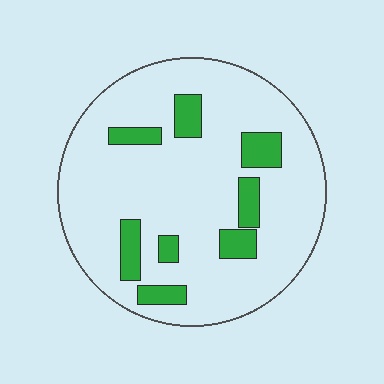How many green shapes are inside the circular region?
8.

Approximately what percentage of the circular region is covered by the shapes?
Approximately 15%.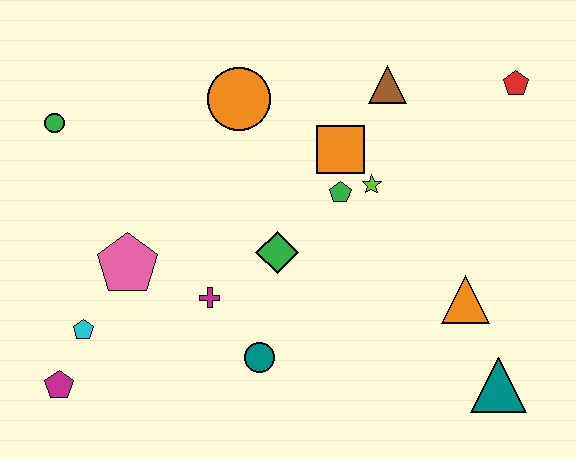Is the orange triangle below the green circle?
Yes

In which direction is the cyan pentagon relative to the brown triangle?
The cyan pentagon is to the left of the brown triangle.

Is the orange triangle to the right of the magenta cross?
Yes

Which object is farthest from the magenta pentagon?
The red pentagon is farthest from the magenta pentagon.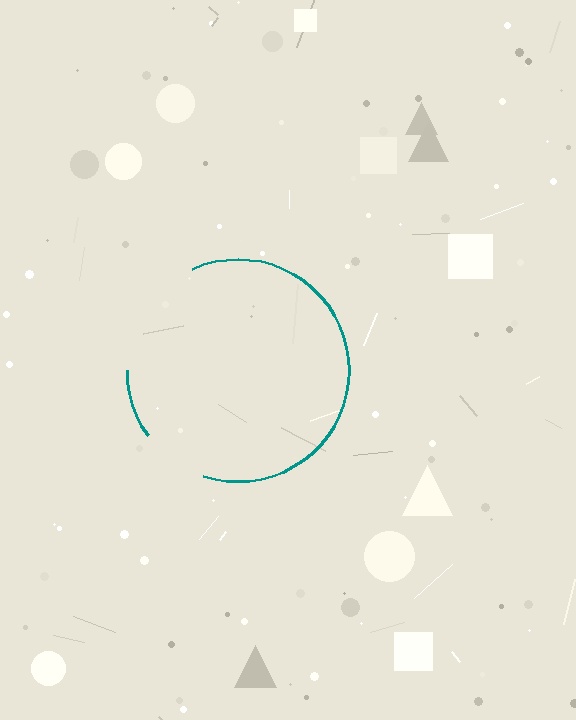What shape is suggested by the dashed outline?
The dashed outline suggests a circle.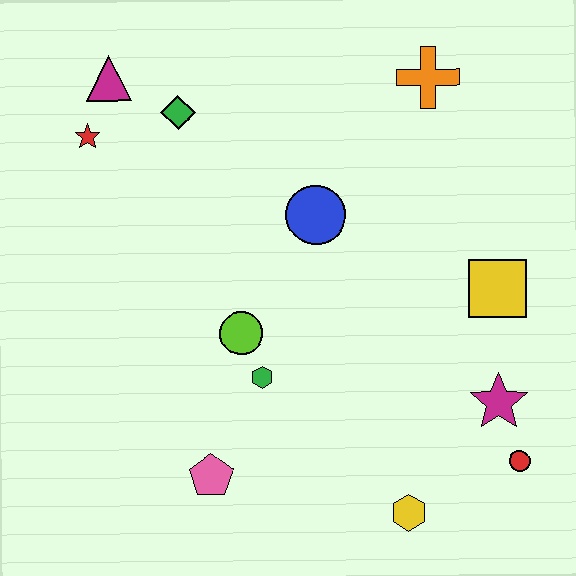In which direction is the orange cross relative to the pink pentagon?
The orange cross is above the pink pentagon.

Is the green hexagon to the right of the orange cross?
No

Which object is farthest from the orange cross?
The pink pentagon is farthest from the orange cross.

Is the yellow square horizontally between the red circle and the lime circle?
Yes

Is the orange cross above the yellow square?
Yes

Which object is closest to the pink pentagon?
The green hexagon is closest to the pink pentagon.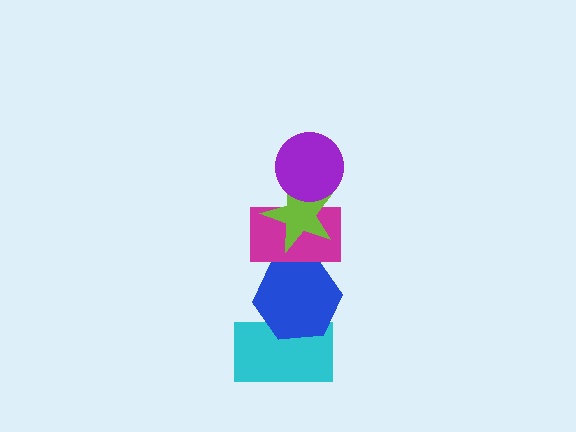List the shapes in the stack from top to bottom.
From top to bottom: the purple circle, the lime star, the magenta rectangle, the blue hexagon, the cyan rectangle.